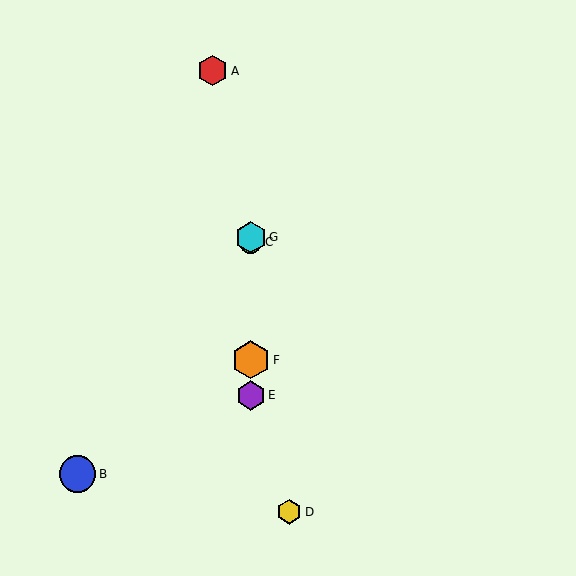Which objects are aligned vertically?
Objects C, E, F, G are aligned vertically.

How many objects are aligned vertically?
4 objects (C, E, F, G) are aligned vertically.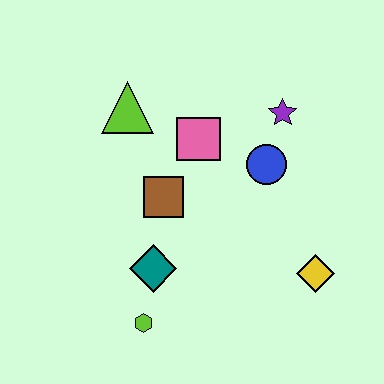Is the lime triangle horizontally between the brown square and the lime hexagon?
No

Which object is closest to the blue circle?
The purple star is closest to the blue circle.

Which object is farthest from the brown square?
The yellow diamond is farthest from the brown square.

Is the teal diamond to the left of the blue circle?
Yes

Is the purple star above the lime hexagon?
Yes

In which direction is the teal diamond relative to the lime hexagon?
The teal diamond is above the lime hexagon.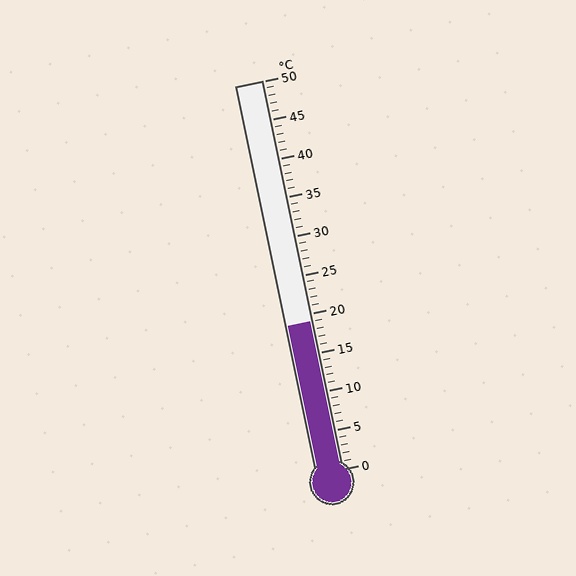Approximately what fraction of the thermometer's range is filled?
The thermometer is filled to approximately 40% of its range.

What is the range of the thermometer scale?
The thermometer scale ranges from 0°C to 50°C.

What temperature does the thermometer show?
The thermometer shows approximately 19°C.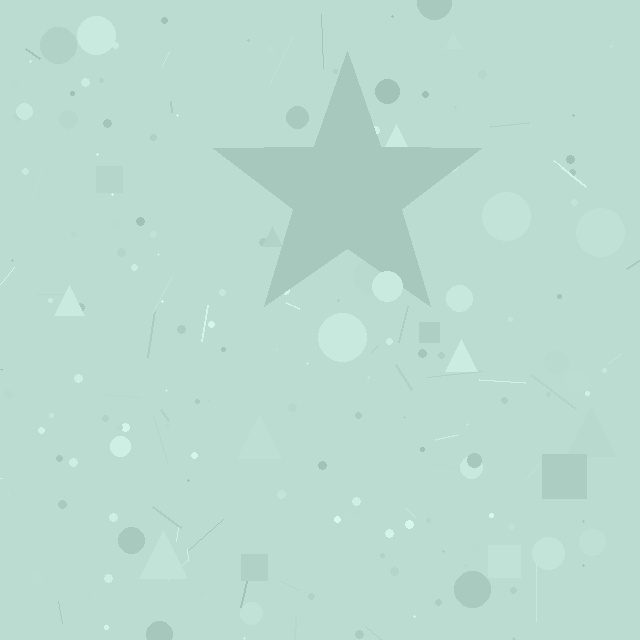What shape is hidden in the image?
A star is hidden in the image.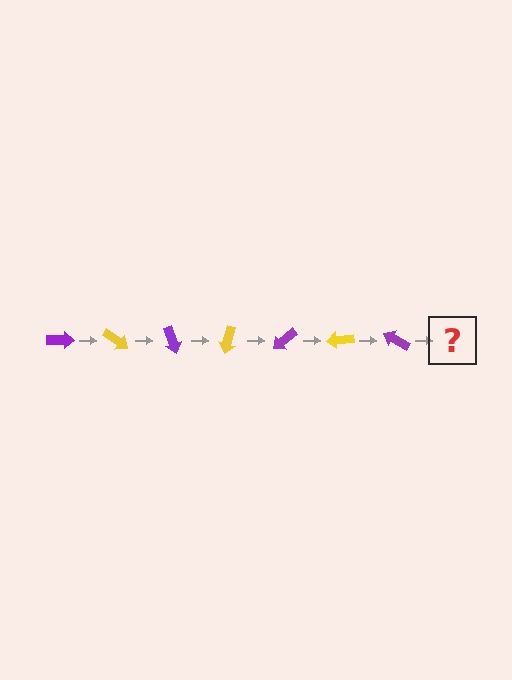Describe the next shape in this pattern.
It should be a yellow arrow, rotated 245 degrees from the start.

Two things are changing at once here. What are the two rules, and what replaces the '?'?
The two rules are that it rotates 35 degrees each step and the color cycles through purple and yellow. The '?' should be a yellow arrow, rotated 245 degrees from the start.